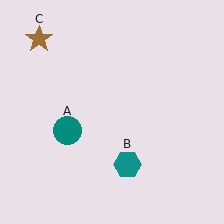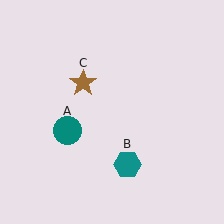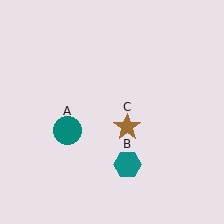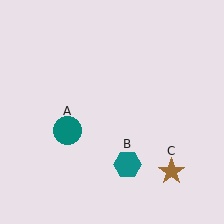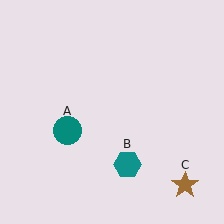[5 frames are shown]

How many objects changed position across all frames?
1 object changed position: brown star (object C).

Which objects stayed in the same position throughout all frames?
Teal circle (object A) and teal hexagon (object B) remained stationary.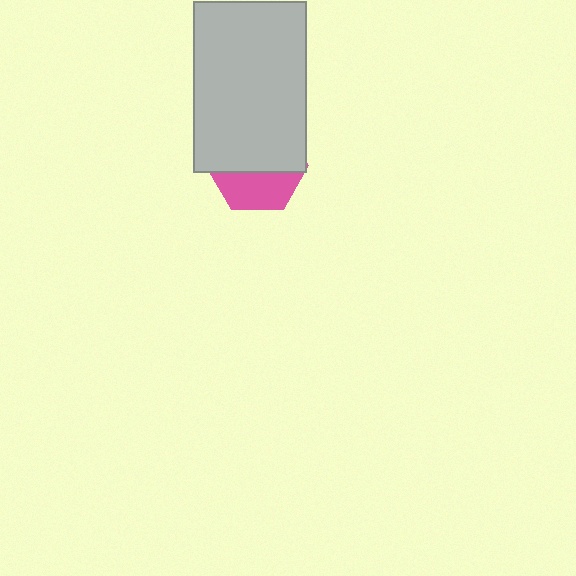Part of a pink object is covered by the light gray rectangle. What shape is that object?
It is a hexagon.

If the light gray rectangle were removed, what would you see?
You would see the complete pink hexagon.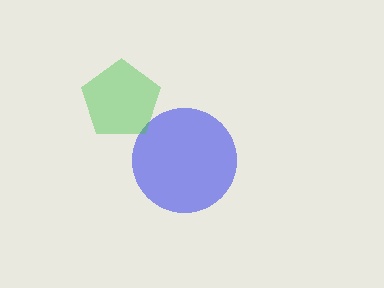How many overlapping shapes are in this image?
There are 2 overlapping shapes in the image.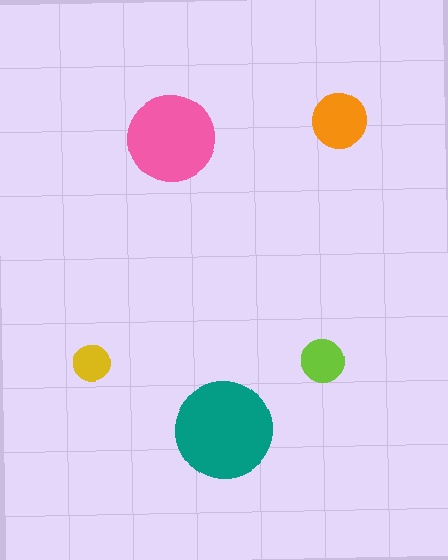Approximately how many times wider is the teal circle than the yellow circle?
About 2.5 times wider.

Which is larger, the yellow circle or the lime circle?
The lime one.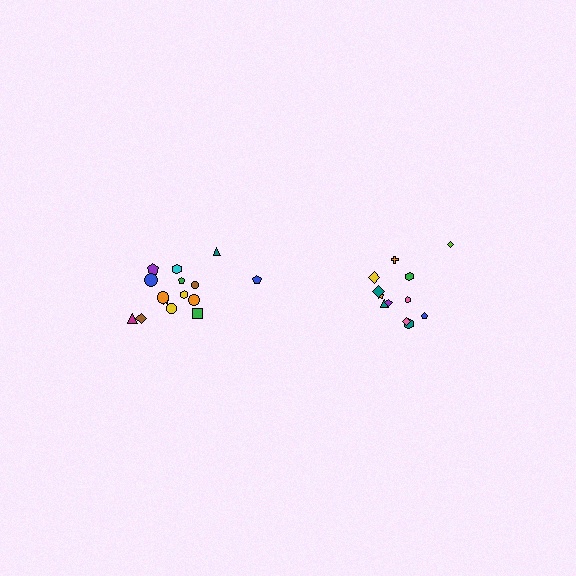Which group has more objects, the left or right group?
The left group.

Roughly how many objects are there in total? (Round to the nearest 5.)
Roughly 25 objects in total.